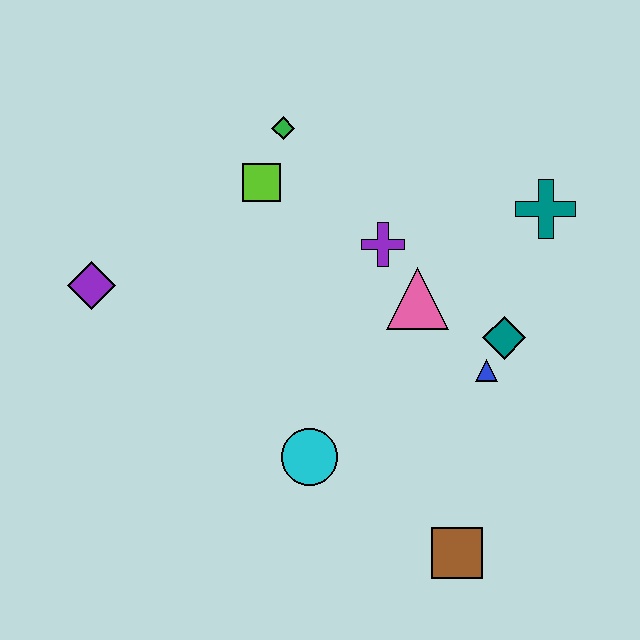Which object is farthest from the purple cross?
The brown square is farthest from the purple cross.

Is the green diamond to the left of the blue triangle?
Yes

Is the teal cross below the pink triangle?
No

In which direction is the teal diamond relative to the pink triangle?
The teal diamond is to the right of the pink triangle.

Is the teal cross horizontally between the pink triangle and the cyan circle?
No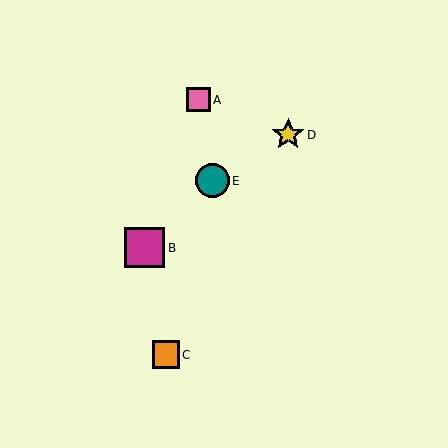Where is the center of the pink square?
The center of the pink square is at (198, 100).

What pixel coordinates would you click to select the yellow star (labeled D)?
Click at (288, 135) to select the yellow star D.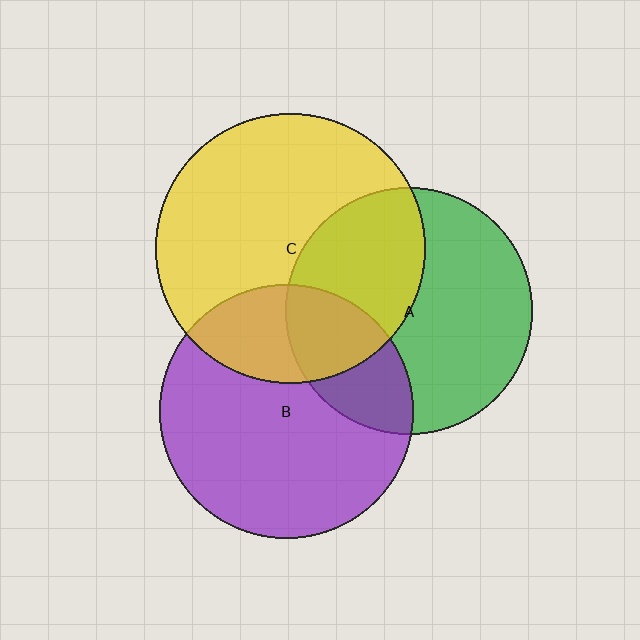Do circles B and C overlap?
Yes.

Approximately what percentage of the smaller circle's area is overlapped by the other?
Approximately 30%.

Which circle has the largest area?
Circle C (yellow).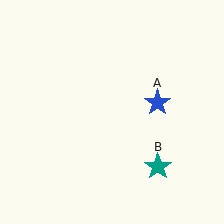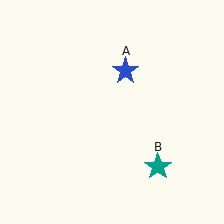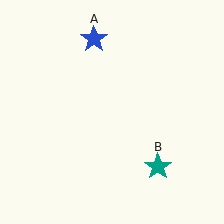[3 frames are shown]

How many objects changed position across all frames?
1 object changed position: blue star (object A).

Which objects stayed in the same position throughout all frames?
Teal star (object B) remained stationary.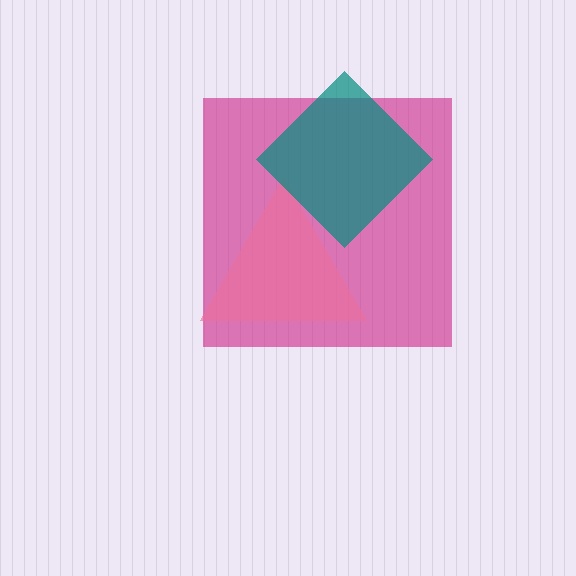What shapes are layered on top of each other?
The layered shapes are: a magenta square, a pink triangle, a teal diamond.